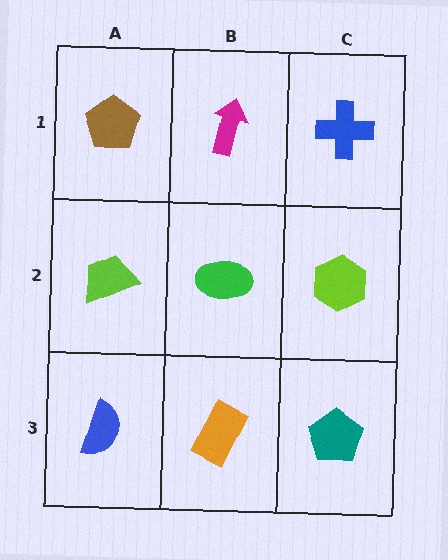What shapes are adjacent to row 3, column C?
A lime hexagon (row 2, column C), an orange rectangle (row 3, column B).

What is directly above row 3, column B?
A green ellipse.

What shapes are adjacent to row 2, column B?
A magenta arrow (row 1, column B), an orange rectangle (row 3, column B), a lime trapezoid (row 2, column A), a lime hexagon (row 2, column C).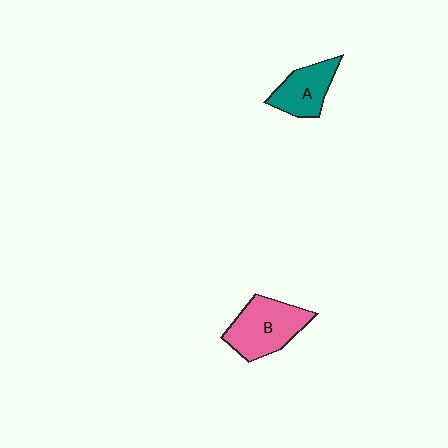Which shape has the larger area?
Shape B (pink).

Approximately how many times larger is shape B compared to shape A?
Approximately 1.4 times.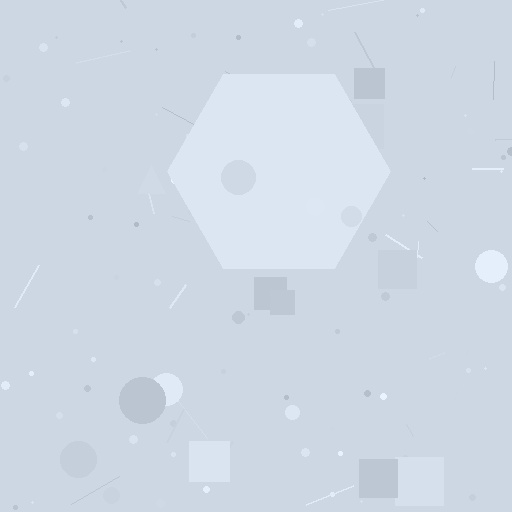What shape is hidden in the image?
A hexagon is hidden in the image.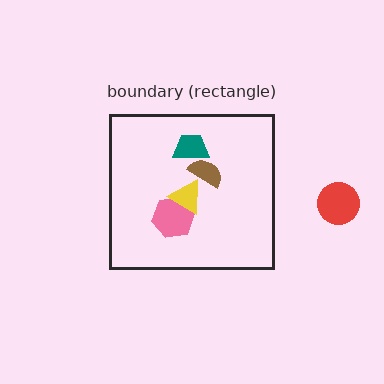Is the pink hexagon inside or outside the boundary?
Inside.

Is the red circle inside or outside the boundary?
Outside.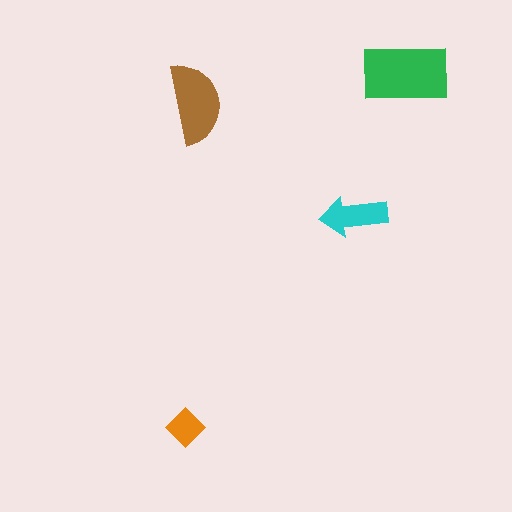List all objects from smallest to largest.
The orange diamond, the cyan arrow, the brown semicircle, the green rectangle.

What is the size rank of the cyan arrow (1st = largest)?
3rd.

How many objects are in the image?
There are 4 objects in the image.